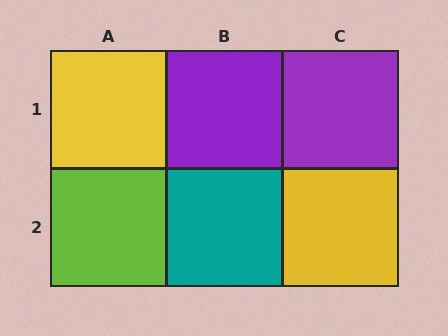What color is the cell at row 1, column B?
Purple.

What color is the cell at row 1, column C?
Purple.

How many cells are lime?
1 cell is lime.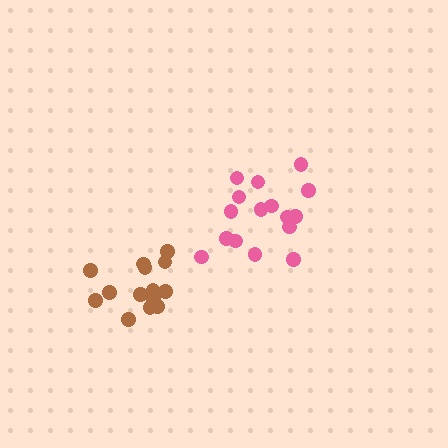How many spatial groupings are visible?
There are 2 spatial groupings.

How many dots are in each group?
Group 1: 16 dots, Group 2: 14 dots (30 total).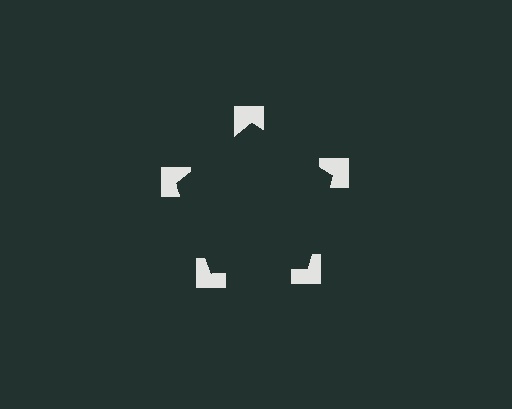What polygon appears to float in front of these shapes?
An illusory pentagon — its edges are inferred from the aligned wedge cuts in the notched squares, not physically drawn.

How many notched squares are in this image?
There are 5 — one at each vertex of the illusory pentagon.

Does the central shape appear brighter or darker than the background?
It typically appears slightly darker than the background, even though no actual brightness change is drawn.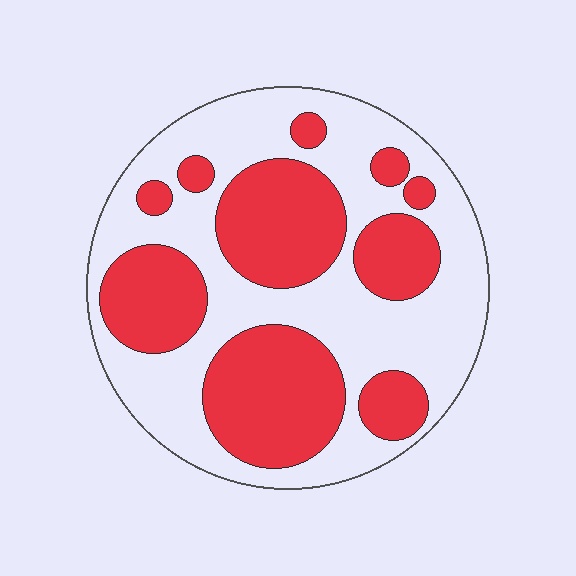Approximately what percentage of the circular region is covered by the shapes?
Approximately 45%.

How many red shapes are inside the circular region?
10.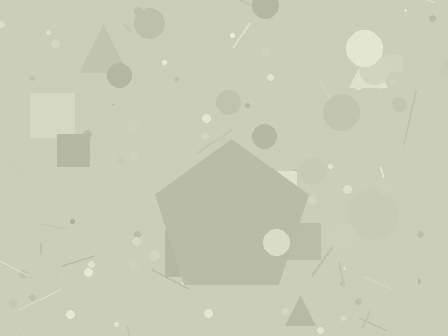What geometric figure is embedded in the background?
A pentagon is embedded in the background.